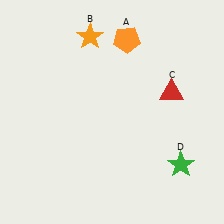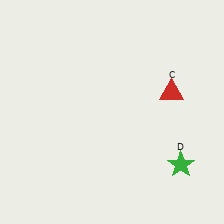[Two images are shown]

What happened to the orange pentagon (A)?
The orange pentagon (A) was removed in Image 2. It was in the top-right area of Image 1.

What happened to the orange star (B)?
The orange star (B) was removed in Image 2. It was in the top-left area of Image 1.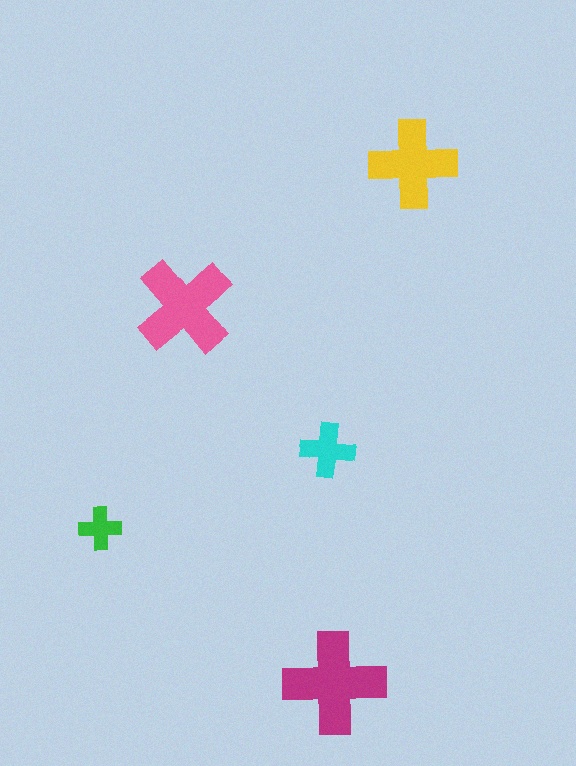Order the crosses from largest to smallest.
the magenta one, the pink one, the yellow one, the cyan one, the green one.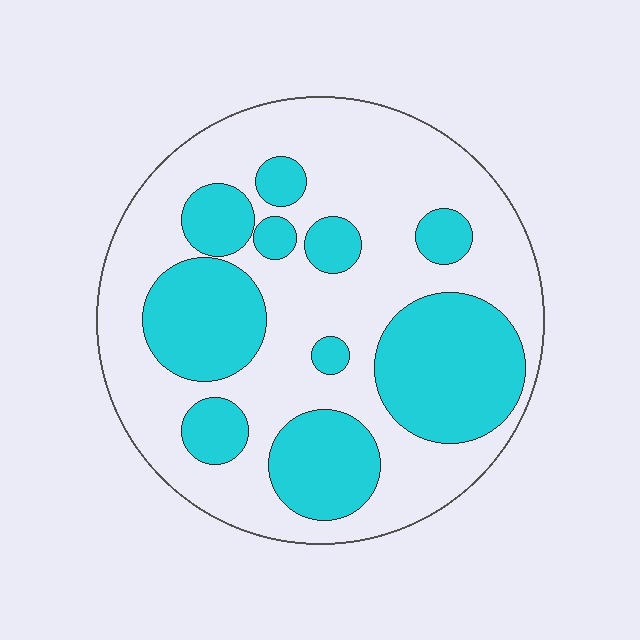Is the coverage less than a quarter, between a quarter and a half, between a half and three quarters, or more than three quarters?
Between a quarter and a half.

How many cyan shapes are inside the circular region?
10.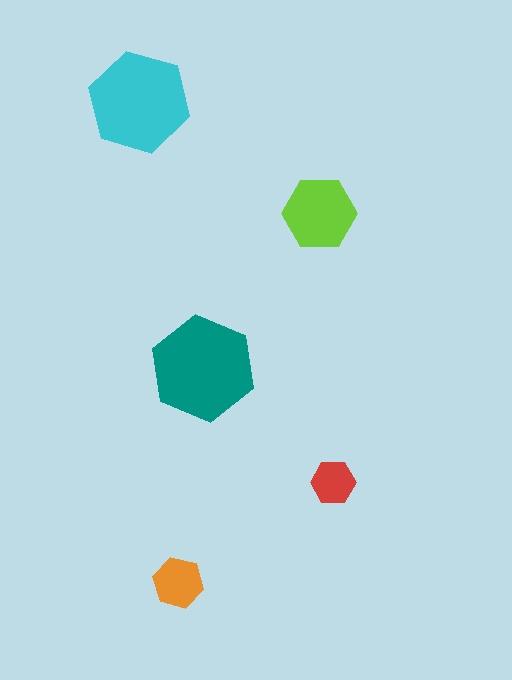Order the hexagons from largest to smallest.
the teal one, the cyan one, the lime one, the orange one, the red one.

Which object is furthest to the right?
The red hexagon is rightmost.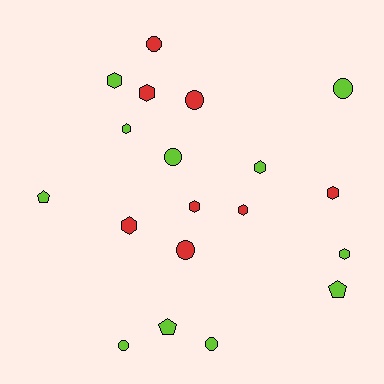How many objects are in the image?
There are 19 objects.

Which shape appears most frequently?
Hexagon, with 9 objects.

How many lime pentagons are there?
There are 3 lime pentagons.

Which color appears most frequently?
Lime, with 11 objects.